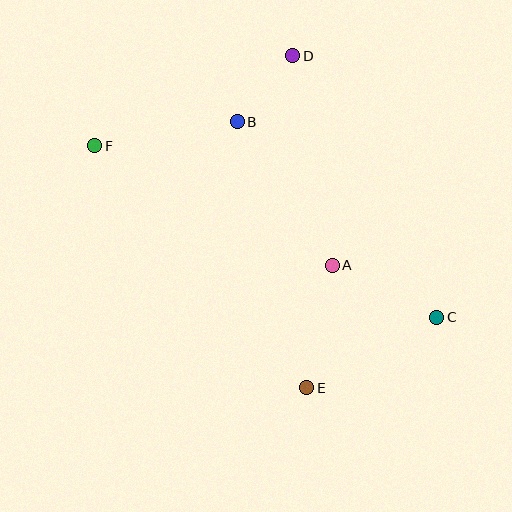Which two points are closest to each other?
Points B and D are closest to each other.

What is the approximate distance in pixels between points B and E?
The distance between B and E is approximately 275 pixels.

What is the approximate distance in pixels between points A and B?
The distance between A and B is approximately 172 pixels.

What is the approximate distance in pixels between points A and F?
The distance between A and F is approximately 266 pixels.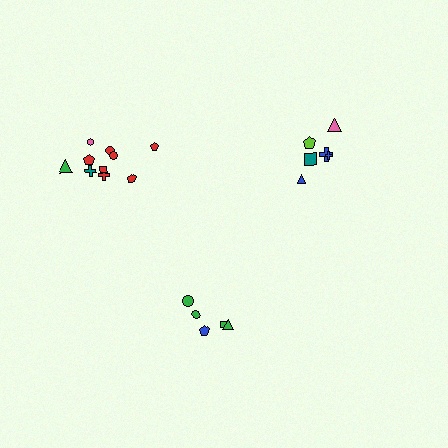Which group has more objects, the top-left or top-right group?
The top-left group.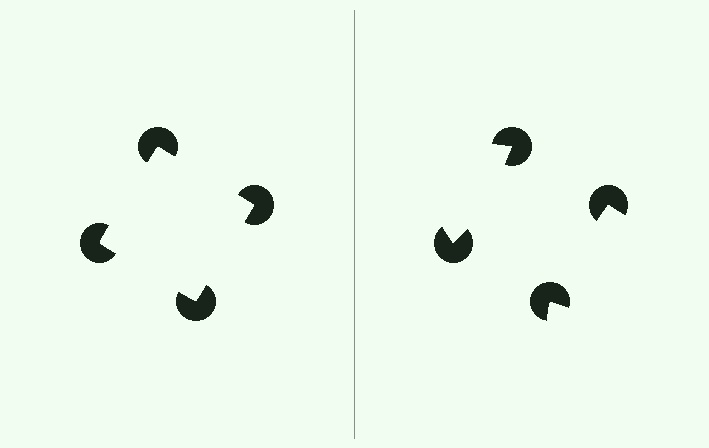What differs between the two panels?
The pac-man discs are positioned identically on both sides; only the wedge orientations differ. On the left they align to a square; on the right they are misaligned.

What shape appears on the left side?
An illusory square.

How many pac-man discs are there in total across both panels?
8 — 4 on each side.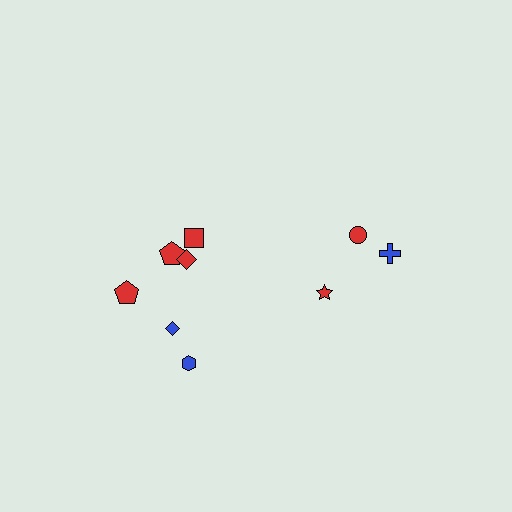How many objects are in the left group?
There are 6 objects.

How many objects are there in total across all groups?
There are 9 objects.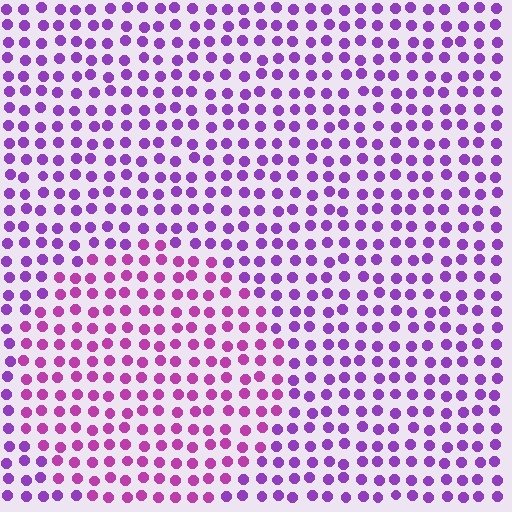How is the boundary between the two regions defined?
The boundary is defined purely by a slight shift in hue (about 28 degrees). Spacing, size, and orientation are identical on both sides.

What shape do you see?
I see a circle.